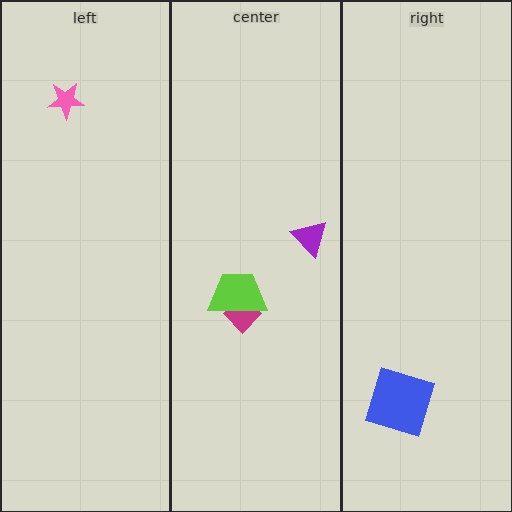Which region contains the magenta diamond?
The center region.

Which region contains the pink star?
The left region.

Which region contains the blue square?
The right region.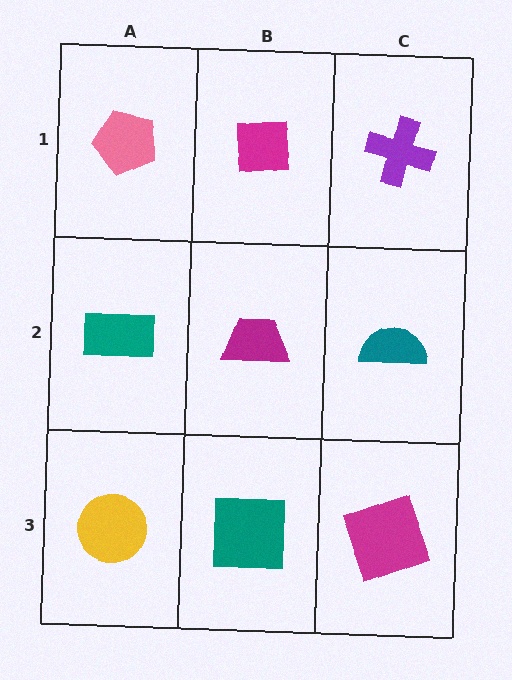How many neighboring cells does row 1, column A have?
2.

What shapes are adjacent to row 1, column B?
A magenta trapezoid (row 2, column B), a pink pentagon (row 1, column A), a purple cross (row 1, column C).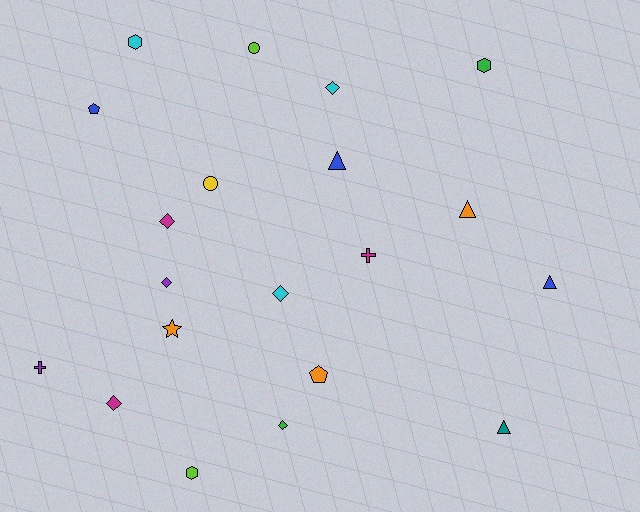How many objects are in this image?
There are 20 objects.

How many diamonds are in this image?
There are 6 diamonds.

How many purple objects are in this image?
There are 2 purple objects.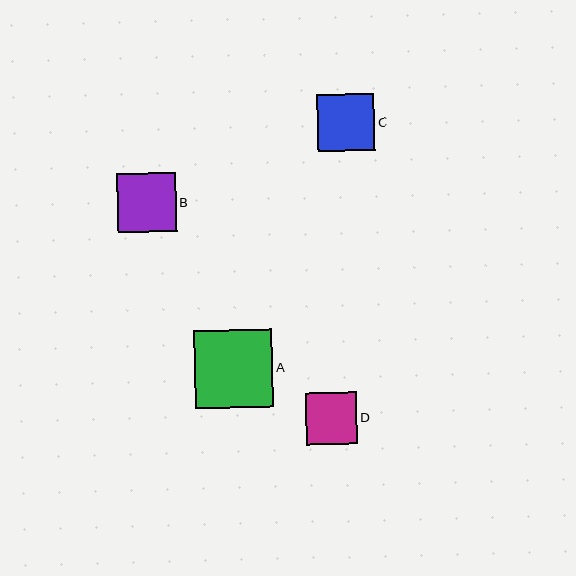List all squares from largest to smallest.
From largest to smallest: A, B, C, D.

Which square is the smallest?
Square D is the smallest with a size of approximately 51 pixels.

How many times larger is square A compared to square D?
Square A is approximately 1.5 times the size of square D.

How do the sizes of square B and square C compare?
Square B and square C are approximately the same size.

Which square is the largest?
Square A is the largest with a size of approximately 78 pixels.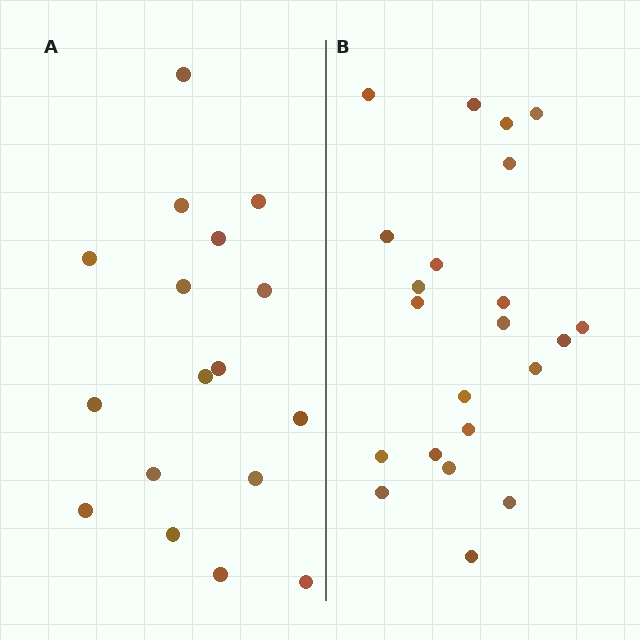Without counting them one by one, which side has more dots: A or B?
Region B (the right region) has more dots.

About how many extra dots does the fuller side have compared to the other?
Region B has about 5 more dots than region A.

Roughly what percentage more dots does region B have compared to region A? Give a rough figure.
About 30% more.